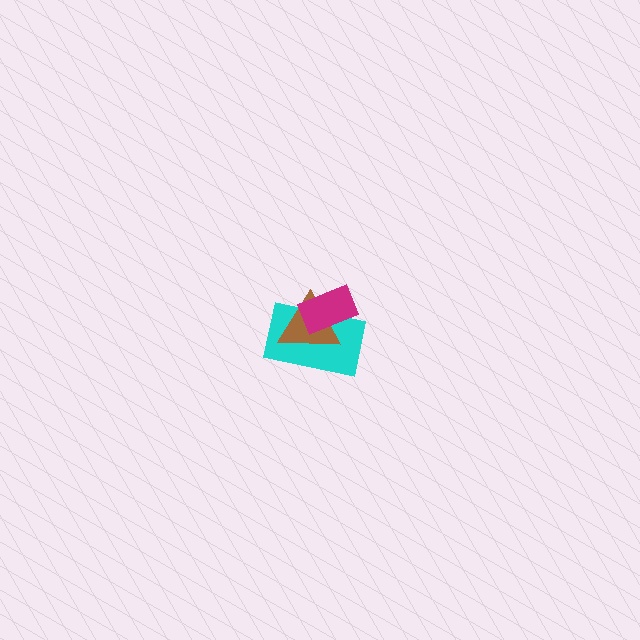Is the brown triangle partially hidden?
Yes, it is partially covered by another shape.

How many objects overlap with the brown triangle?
2 objects overlap with the brown triangle.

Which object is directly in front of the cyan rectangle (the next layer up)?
The brown triangle is directly in front of the cyan rectangle.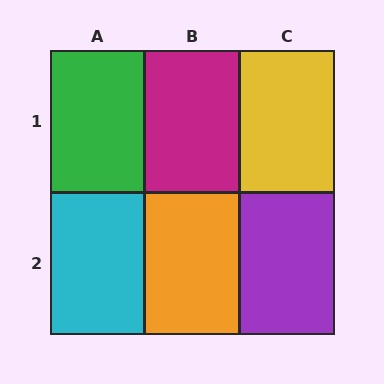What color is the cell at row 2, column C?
Purple.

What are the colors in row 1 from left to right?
Green, magenta, yellow.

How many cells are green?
1 cell is green.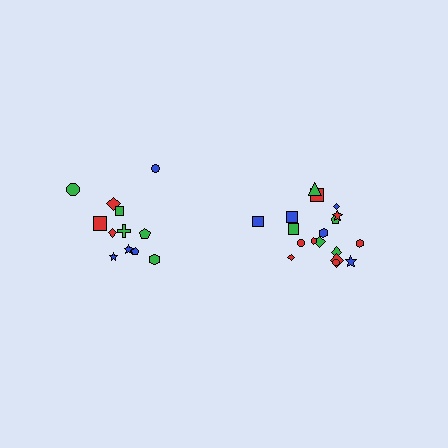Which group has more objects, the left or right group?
The right group.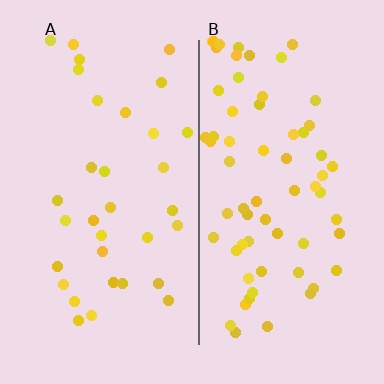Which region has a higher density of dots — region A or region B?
B (the right).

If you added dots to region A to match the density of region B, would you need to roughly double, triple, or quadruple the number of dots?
Approximately double.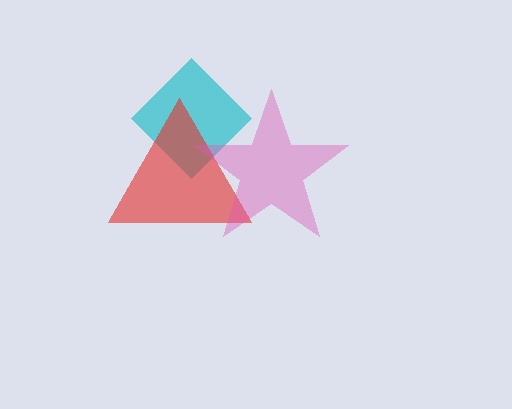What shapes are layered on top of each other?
The layered shapes are: a cyan diamond, a red triangle, a pink star.